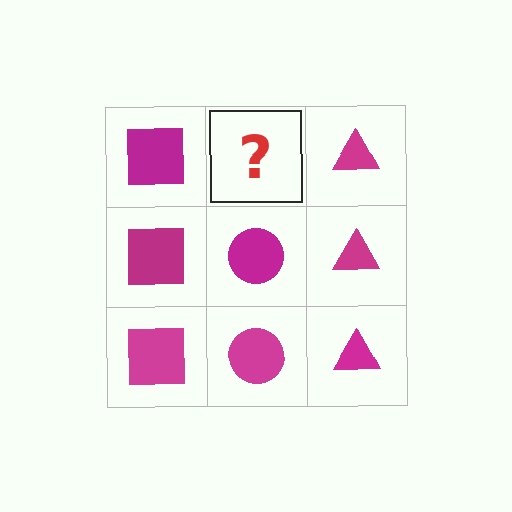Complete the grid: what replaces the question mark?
The question mark should be replaced with a magenta circle.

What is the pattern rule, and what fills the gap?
The rule is that each column has a consistent shape. The gap should be filled with a magenta circle.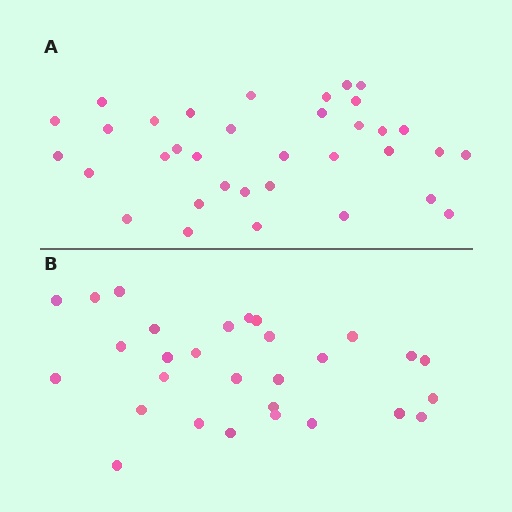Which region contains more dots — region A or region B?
Region A (the top region) has more dots.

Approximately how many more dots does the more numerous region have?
Region A has about 6 more dots than region B.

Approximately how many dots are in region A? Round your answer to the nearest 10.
About 40 dots. (The exact count is 35, which rounds to 40.)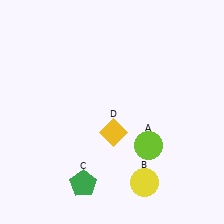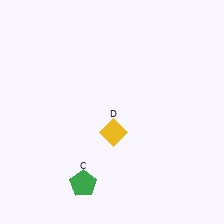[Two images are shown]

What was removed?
The yellow circle (B), the lime circle (A) were removed in Image 2.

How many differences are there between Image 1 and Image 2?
There are 2 differences between the two images.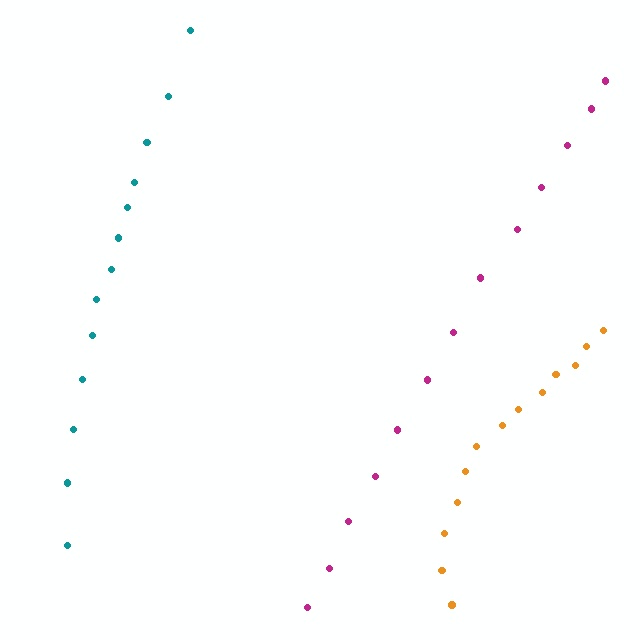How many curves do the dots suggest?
There are 3 distinct paths.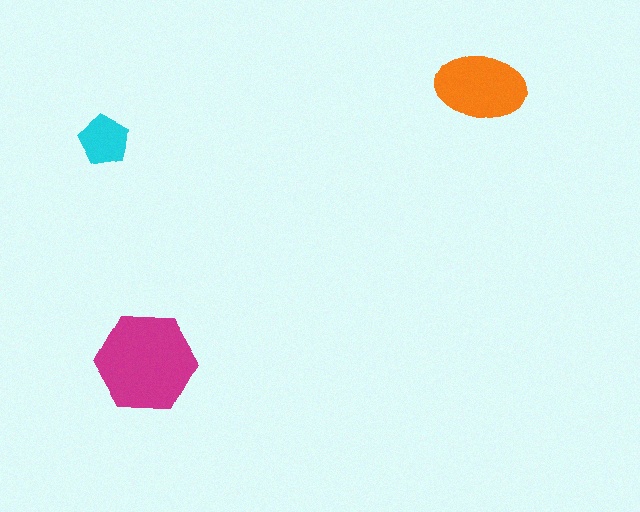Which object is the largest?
The magenta hexagon.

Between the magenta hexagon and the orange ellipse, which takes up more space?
The magenta hexagon.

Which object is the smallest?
The cyan pentagon.